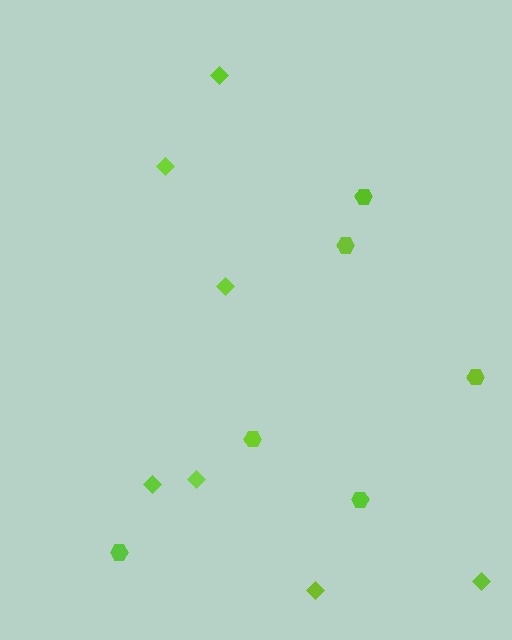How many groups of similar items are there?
There are 2 groups: one group of hexagons (6) and one group of diamonds (7).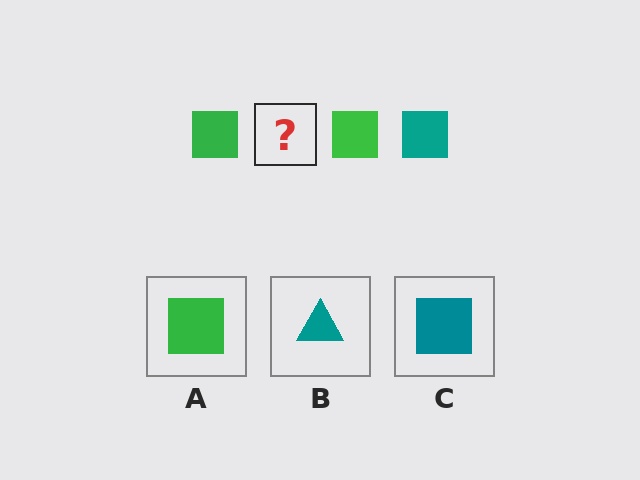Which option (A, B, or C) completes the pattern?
C.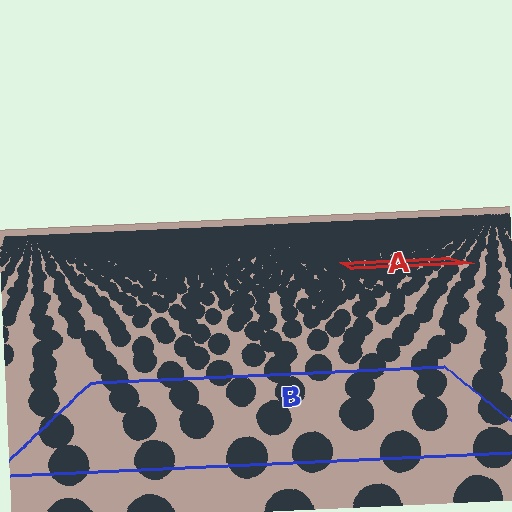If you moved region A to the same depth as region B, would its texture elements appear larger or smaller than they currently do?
They would appear larger. At a closer depth, the same texture elements are projected at a bigger on-screen size.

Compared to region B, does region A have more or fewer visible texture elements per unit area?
Region A has more texture elements per unit area — they are packed more densely because it is farther away.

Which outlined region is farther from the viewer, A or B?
Region A is farther from the viewer — the texture elements inside it appear smaller and more densely packed.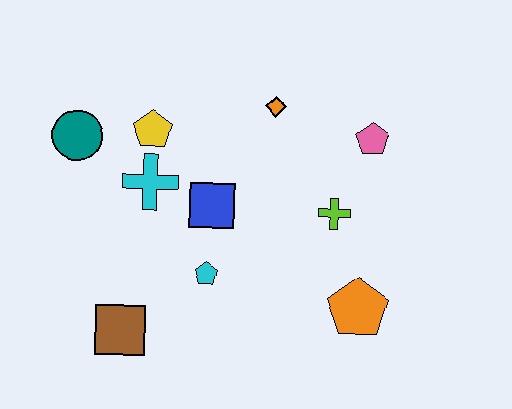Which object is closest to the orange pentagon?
The lime cross is closest to the orange pentagon.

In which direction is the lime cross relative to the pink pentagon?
The lime cross is below the pink pentagon.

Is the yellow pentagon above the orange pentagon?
Yes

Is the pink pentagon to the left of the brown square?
No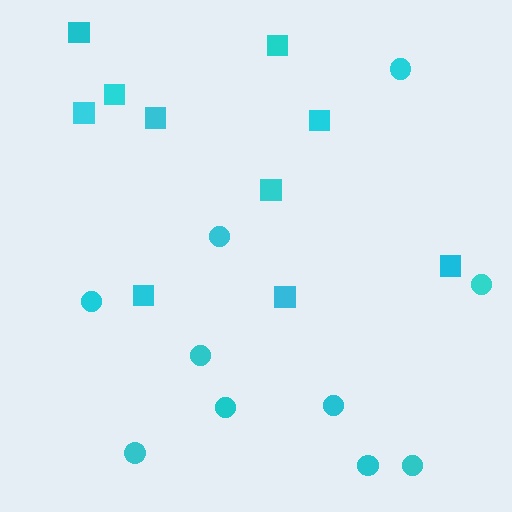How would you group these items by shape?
There are 2 groups: one group of squares (10) and one group of circles (10).